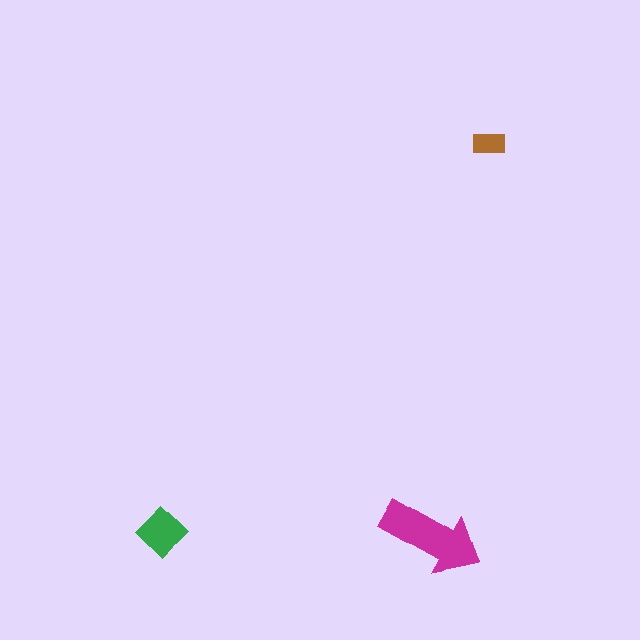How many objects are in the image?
There are 3 objects in the image.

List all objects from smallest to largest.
The brown rectangle, the green diamond, the magenta arrow.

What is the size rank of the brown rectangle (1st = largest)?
3rd.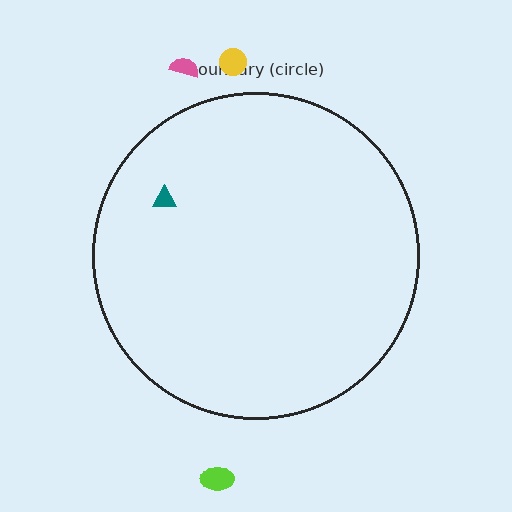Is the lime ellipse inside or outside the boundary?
Outside.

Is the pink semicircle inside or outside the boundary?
Outside.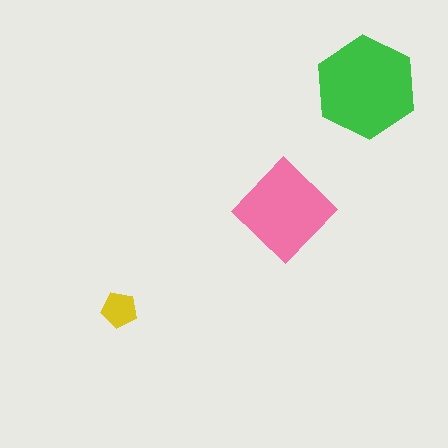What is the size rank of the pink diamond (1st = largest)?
2nd.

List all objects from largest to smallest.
The green hexagon, the pink diamond, the yellow pentagon.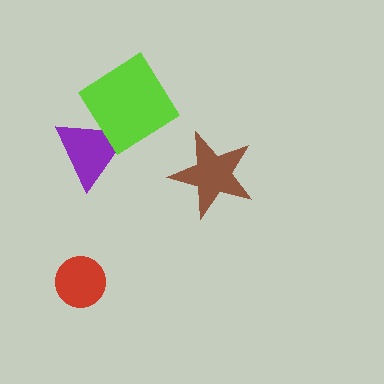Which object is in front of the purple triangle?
The lime diamond is in front of the purple triangle.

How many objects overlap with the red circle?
0 objects overlap with the red circle.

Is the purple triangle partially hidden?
Yes, it is partially covered by another shape.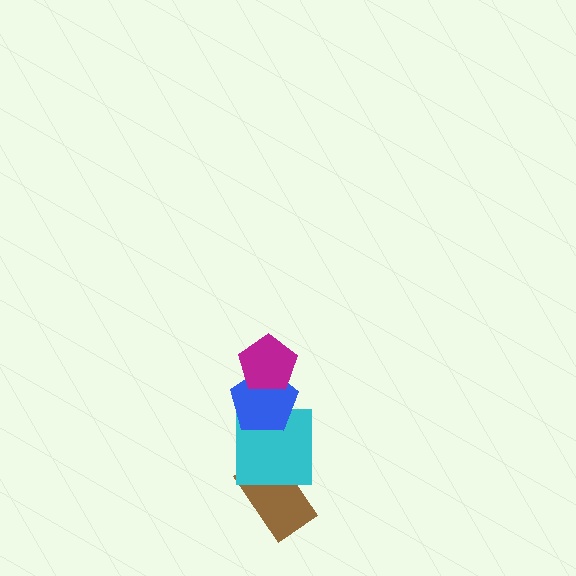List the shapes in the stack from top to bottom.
From top to bottom: the magenta pentagon, the blue pentagon, the cyan square, the brown rectangle.